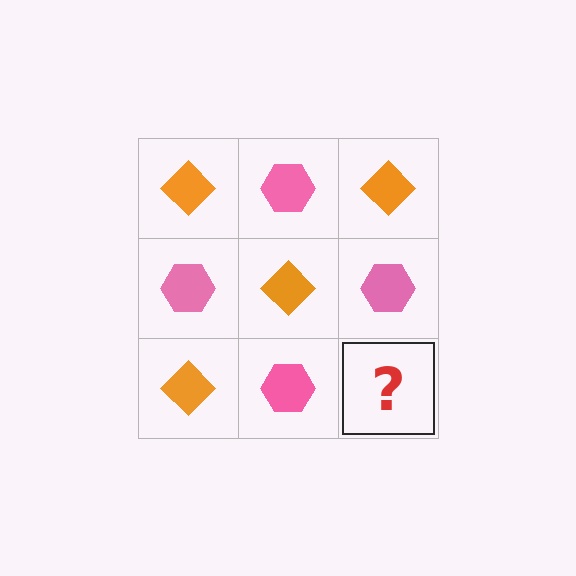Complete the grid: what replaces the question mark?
The question mark should be replaced with an orange diamond.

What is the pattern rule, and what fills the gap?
The rule is that it alternates orange diamond and pink hexagon in a checkerboard pattern. The gap should be filled with an orange diamond.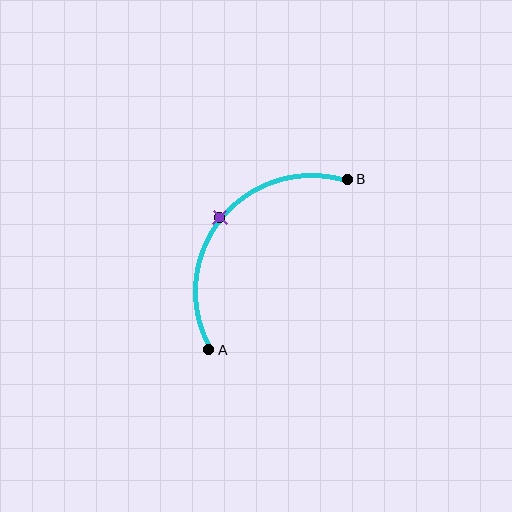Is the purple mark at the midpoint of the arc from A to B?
Yes. The purple mark lies on the arc at equal arc-length from both A and B — it is the arc midpoint.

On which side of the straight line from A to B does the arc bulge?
The arc bulges above and to the left of the straight line connecting A and B.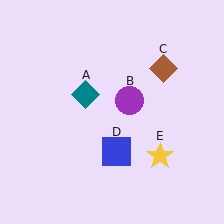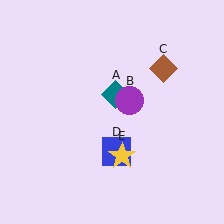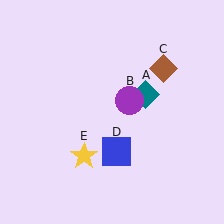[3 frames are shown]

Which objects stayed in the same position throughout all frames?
Purple circle (object B) and brown diamond (object C) and blue square (object D) remained stationary.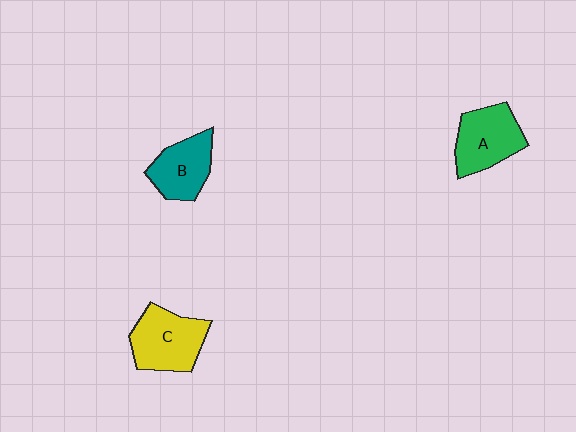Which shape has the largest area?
Shape C (yellow).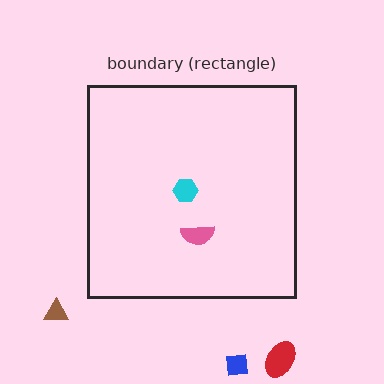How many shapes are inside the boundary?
2 inside, 3 outside.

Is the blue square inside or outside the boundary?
Outside.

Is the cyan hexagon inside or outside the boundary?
Inside.